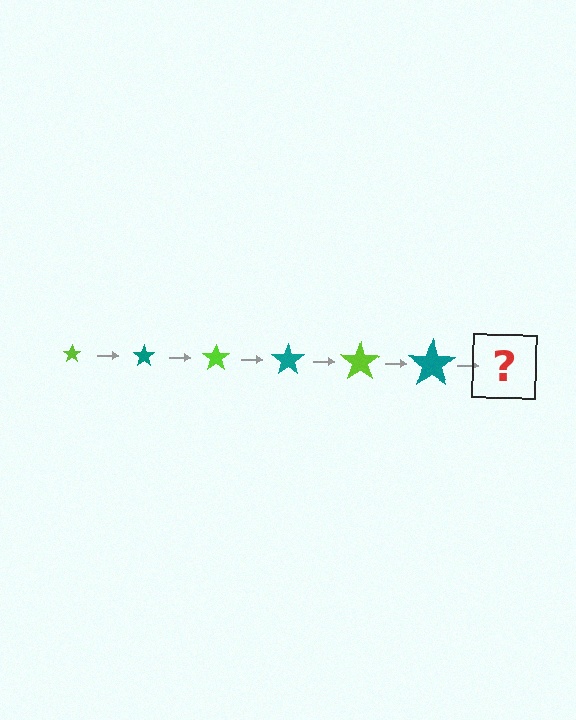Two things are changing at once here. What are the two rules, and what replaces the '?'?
The two rules are that the star grows larger each step and the color cycles through lime and teal. The '?' should be a lime star, larger than the previous one.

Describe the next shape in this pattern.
It should be a lime star, larger than the previous one.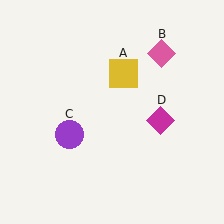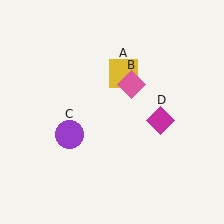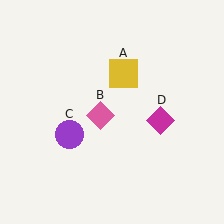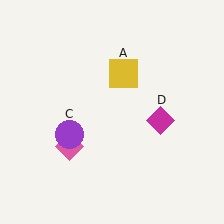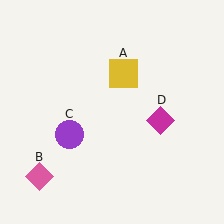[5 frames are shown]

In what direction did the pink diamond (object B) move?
The pink diamond (object B) moved down and to the left.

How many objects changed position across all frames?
1 object changed position: pink diamond (object B).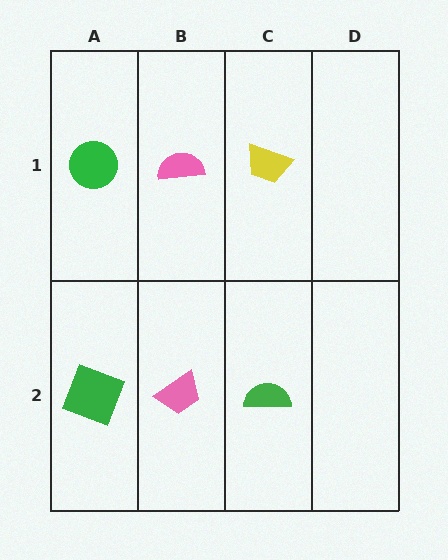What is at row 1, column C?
A yellow trapezoid.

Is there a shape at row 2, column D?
No, that cell is empty.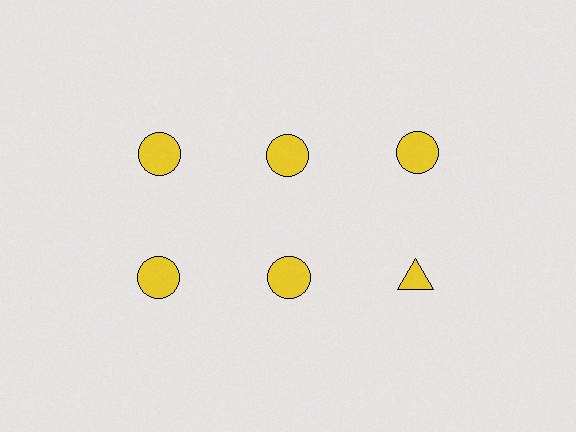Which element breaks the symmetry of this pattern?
The yellow triangle in the second row, center column breaks the symmetry. All other shapes are yellow circles.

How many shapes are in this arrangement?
There are 6 shapes arranged in a grid pattern.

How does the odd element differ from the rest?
It has a different shape: triangle instead of circle.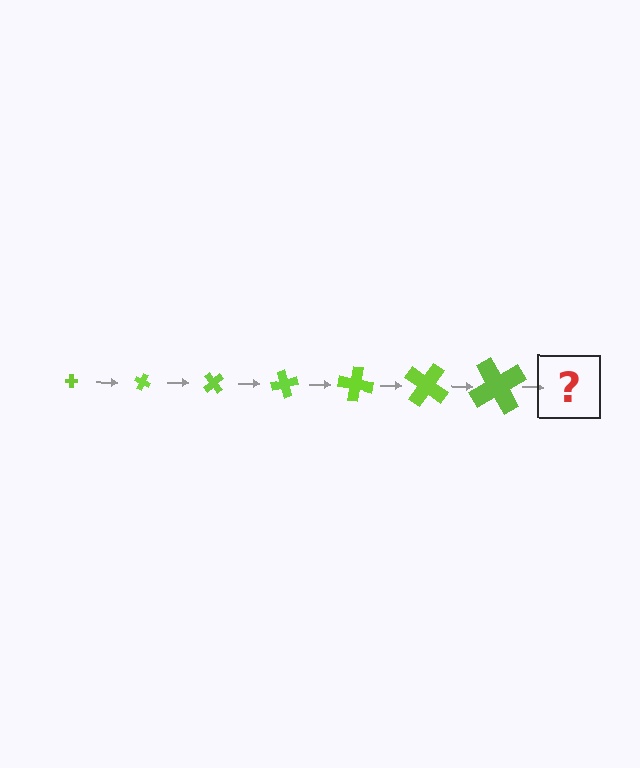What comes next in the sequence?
The next element should be a cross, larger than the previous one and rotated 175 degrees from the start.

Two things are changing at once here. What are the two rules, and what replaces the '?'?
The two rules are that the cross grows larger each step and it rotates 25 degrees each step. The '?' should be a cross, larger than the previous one and rotated 175 degrees from the start.